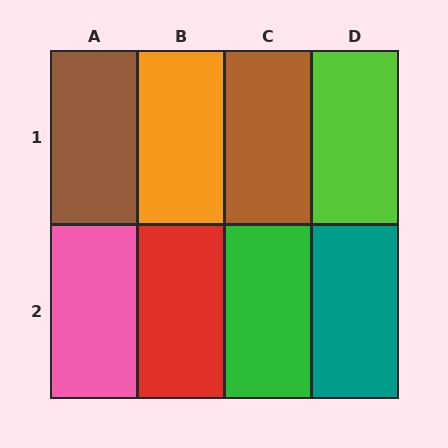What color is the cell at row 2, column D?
Teal.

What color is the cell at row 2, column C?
Green.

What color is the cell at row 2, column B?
Red.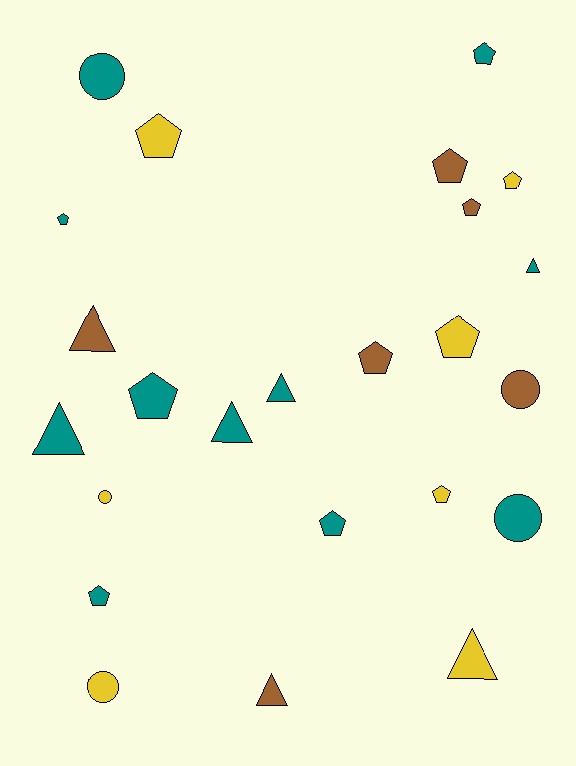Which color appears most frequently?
Teal, with 11 objects.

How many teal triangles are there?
There are 4 teal triangles.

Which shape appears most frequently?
Pentagon, with 12 objects.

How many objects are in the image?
There are 24 objects.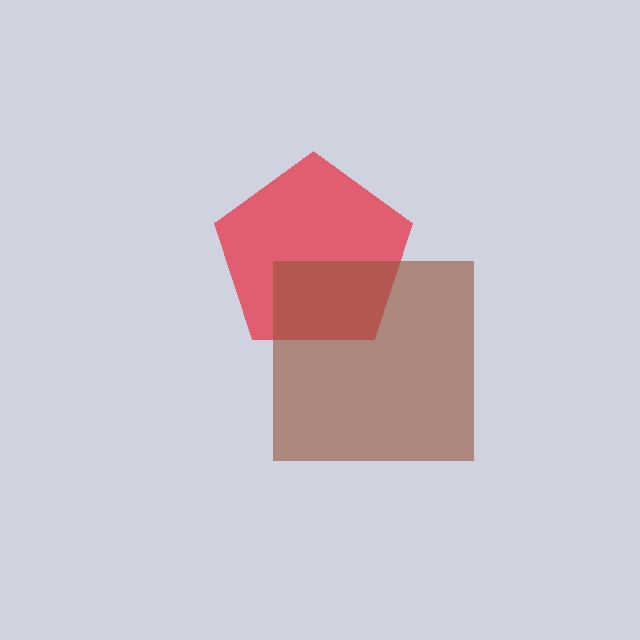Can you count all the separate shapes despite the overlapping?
Yes, there are 2 separate shapes.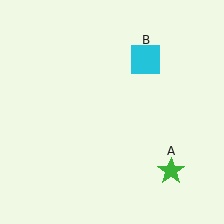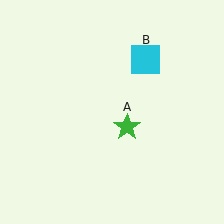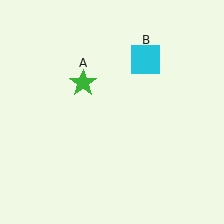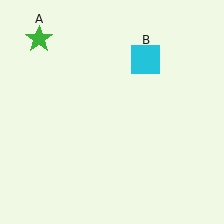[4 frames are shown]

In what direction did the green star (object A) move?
The green star (object A) moved up and to the left.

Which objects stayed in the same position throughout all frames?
Cyan square (object B) remained stationary.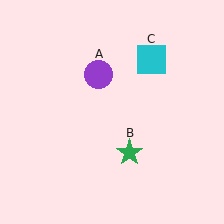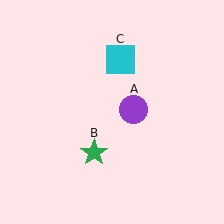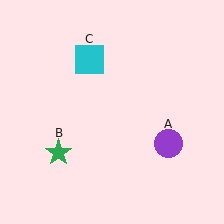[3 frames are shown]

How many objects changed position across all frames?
3 objects changed position: purple circle (object A), green star (object B), cyan square (object C).